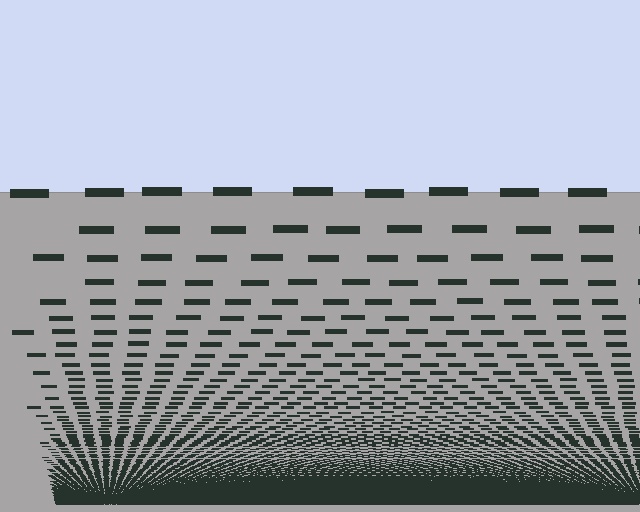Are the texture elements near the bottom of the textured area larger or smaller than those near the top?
Smaller. The gradient is inverted — elements near the bottom are smaller and denser.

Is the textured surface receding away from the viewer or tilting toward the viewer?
The surface appears to tilt toward the viewer. Texture elements get larger and sparser toward the top.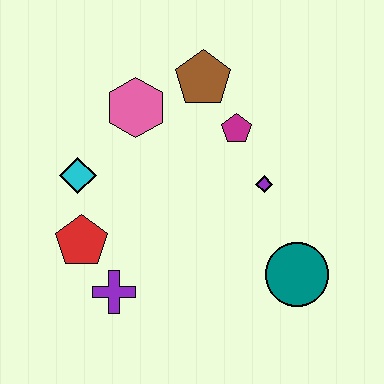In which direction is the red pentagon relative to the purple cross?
The red pentagon is above the purple cross.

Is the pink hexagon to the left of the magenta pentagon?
Yes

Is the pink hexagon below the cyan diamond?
No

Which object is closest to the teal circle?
The purple diamond is closest to the teal circle.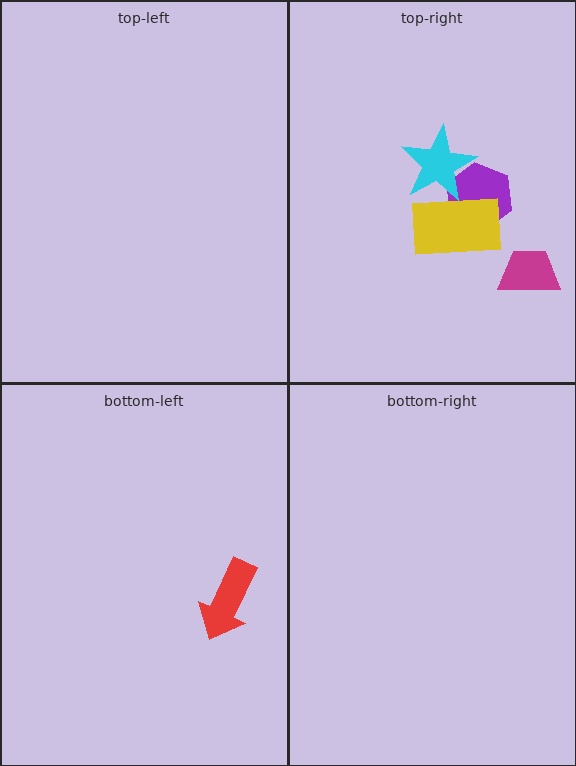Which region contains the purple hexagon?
The top-right region.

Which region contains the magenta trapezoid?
The top-right region.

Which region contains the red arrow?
The bottom-left region.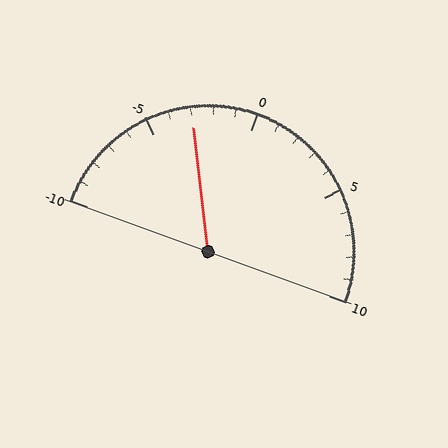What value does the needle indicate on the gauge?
The needle indicates approximately -3.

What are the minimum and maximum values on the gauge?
The gauge ranges from -10 to 10.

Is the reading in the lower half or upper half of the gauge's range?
The reading is in the lower half of the range (-10 to 10).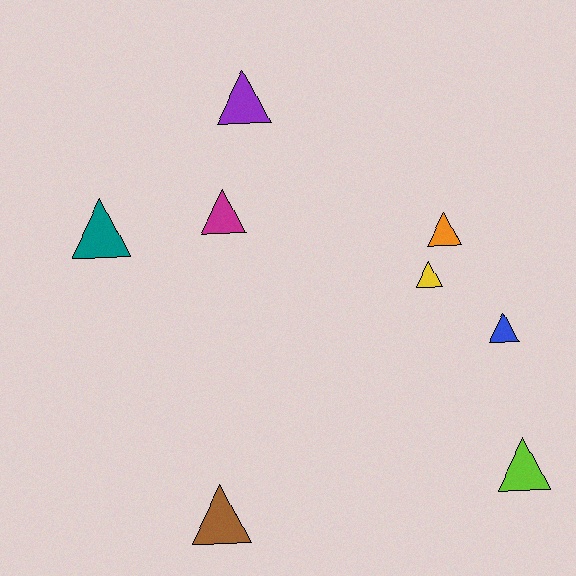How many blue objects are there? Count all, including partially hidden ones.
There is 1 blue object.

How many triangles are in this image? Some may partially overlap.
There are 8 triangles.